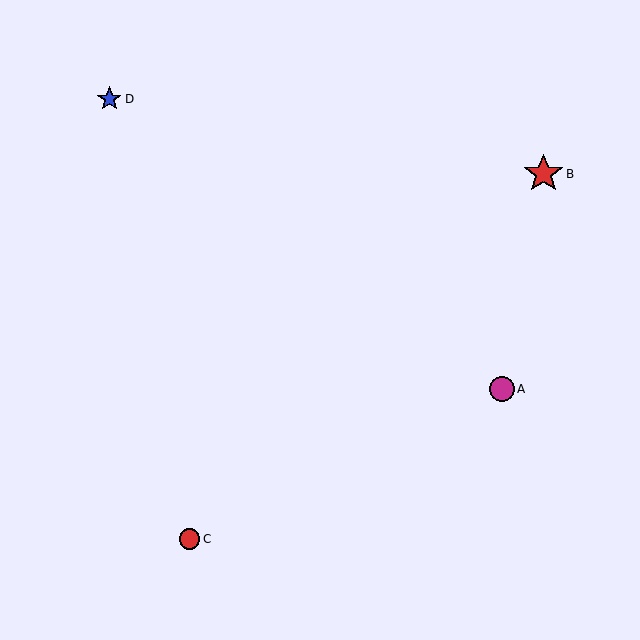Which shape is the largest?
The red star (labeled B) is the largest.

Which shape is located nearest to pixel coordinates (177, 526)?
The red circle (labeled C) at (189, 539) is nearest to that location.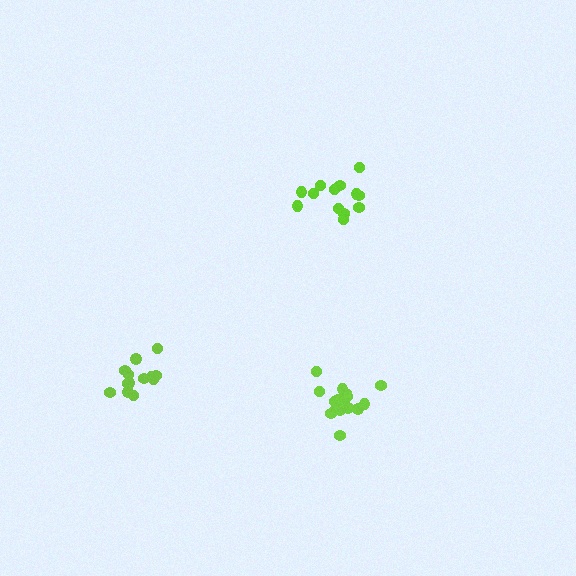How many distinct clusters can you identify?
There are 3 distinct clusters.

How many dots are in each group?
Group 1: 13 dots, Group 2: 17 dots, Group 3: 13 dots (43 total).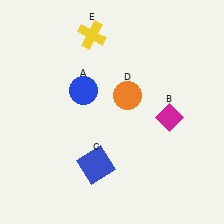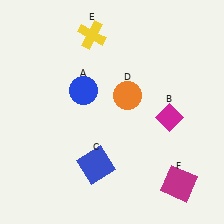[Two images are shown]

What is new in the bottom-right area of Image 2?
A magenta square (F) was added in the bottom-right area of Image 2.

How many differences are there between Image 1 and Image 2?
There is 1 difference between the two images.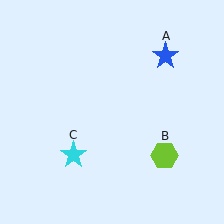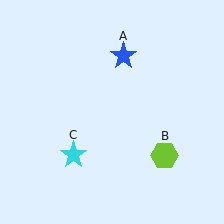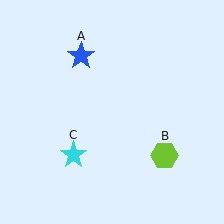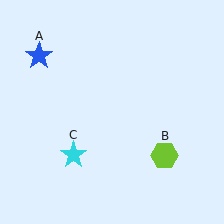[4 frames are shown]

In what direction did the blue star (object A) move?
The blue star (object A) moved left.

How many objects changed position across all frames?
1 object changed position: blue star (object A).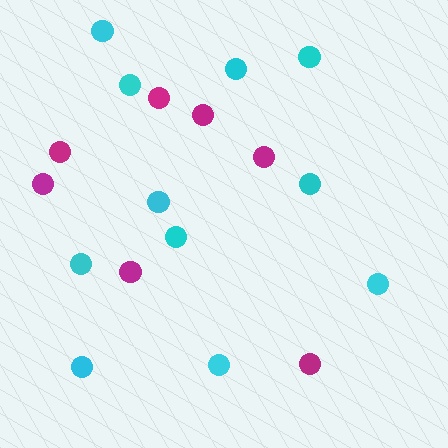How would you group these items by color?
There are 2 groups: one group of cyan circles (11) and one group of magenta circles (7).